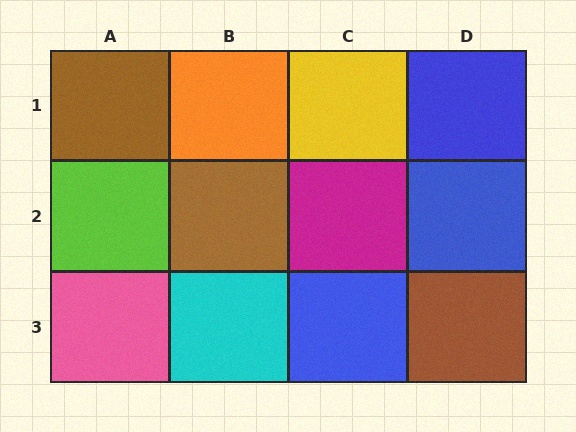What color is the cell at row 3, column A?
Pink.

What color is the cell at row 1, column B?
Orange.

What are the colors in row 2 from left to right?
Lime, brown, magenta, blue.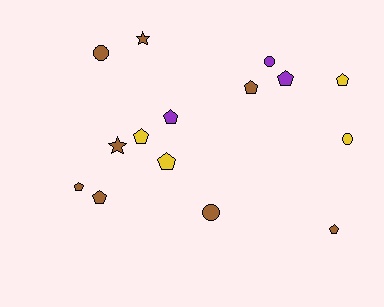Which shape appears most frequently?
Pentagon, with 9 objects.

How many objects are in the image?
There are 15 objects.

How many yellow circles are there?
There is 1 yellow circle.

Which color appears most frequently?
Brown, with 8 objects.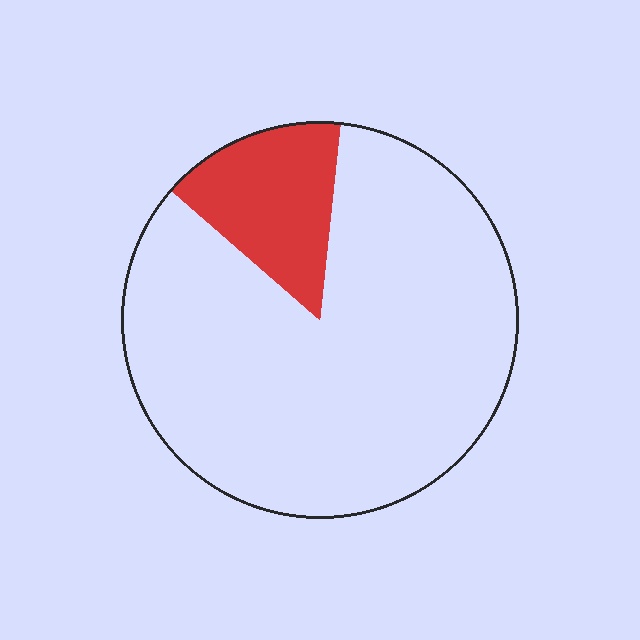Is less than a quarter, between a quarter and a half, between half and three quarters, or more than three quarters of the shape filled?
Less than a quarter.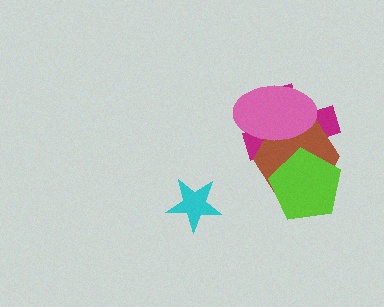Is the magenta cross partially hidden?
Yes, it is partially covered by another shape.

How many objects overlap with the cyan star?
0 objects overlap with the cyan star.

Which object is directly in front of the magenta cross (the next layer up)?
The brown hexagon is directly in front of the magenta cross.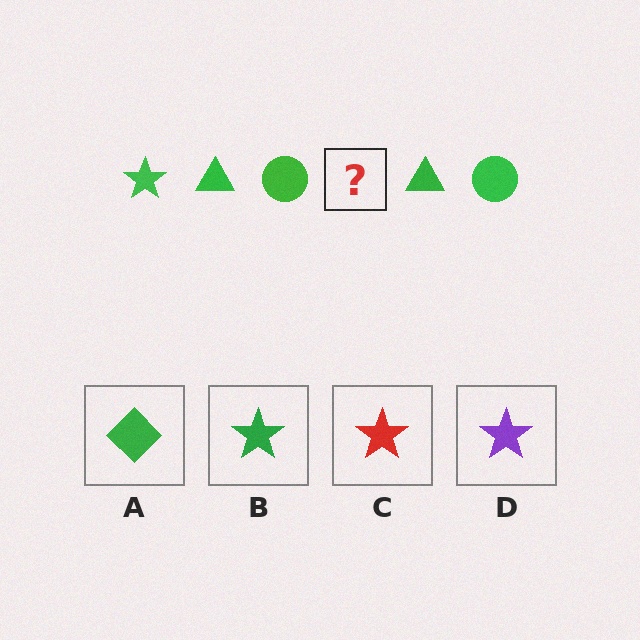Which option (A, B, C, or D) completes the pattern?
B.